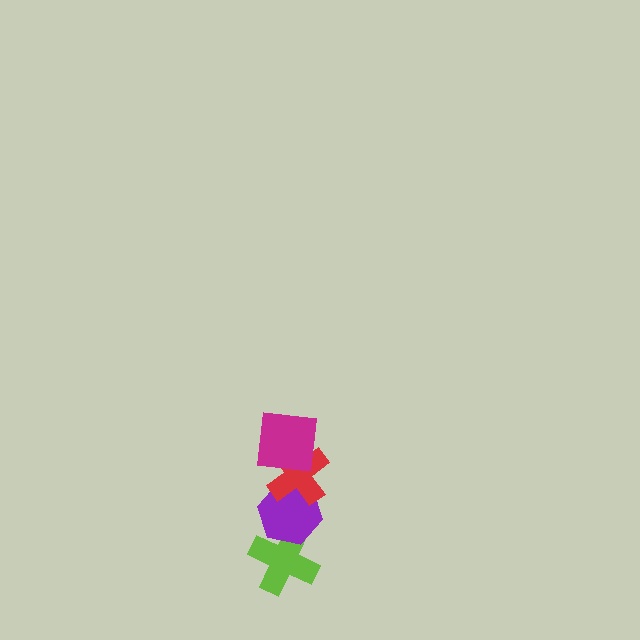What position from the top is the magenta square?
The magenta square is 1st from the top.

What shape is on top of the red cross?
The magenta square is on top of the red cross.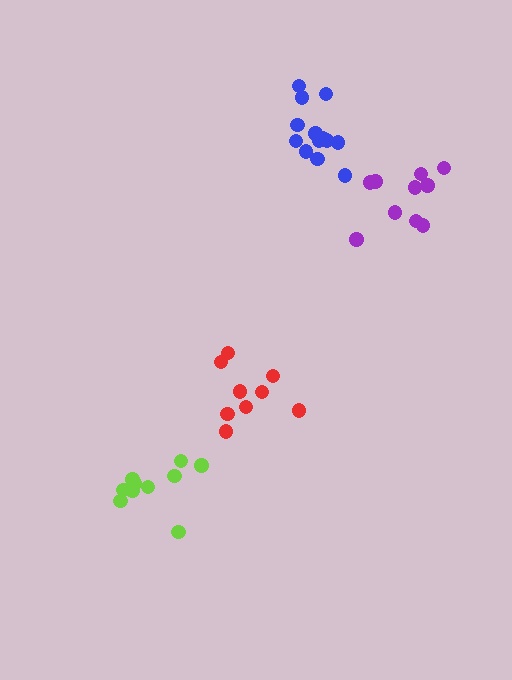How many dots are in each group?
Group 1: 11 dots, Group 2: 10 dots, Group 3: 13 dots, Group 4: 9 dots (43 total).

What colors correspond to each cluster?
The clusters are colored: purple, lime, blue, red.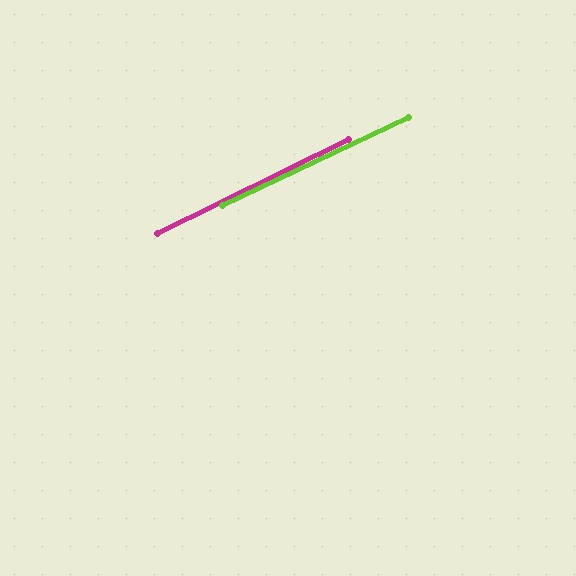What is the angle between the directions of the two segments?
Approximately 1 degree.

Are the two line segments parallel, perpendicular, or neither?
Parallel — their directions differ by only 0.9°.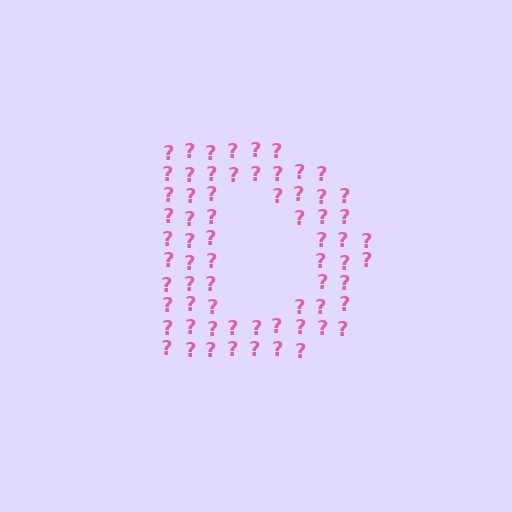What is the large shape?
The large shape is the letter D.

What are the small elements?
The small elements are question marks.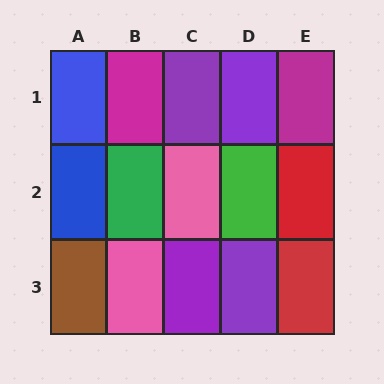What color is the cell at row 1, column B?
Magenta.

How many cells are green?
2 cells are green.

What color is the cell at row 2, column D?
Green.